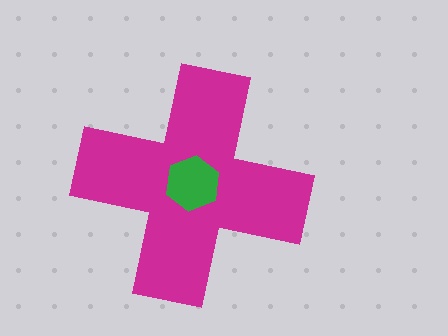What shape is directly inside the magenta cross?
The green hexagon.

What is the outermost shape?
The magenta cross.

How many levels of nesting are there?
2.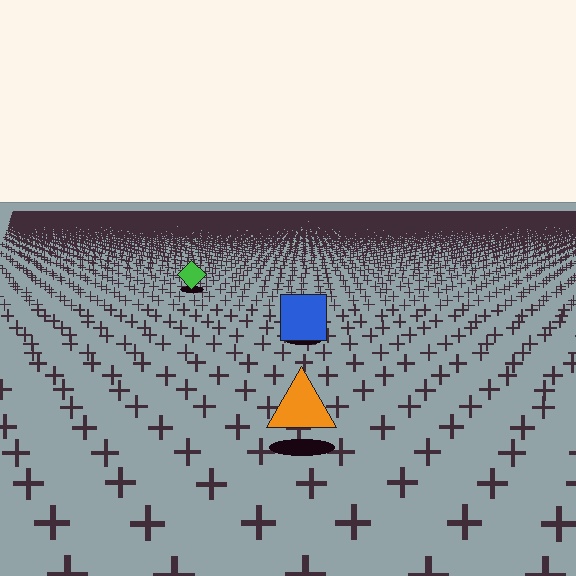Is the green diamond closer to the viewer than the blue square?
No. The blue square is closer — you can tell from the texture gradient: the ground texture is coarser near it.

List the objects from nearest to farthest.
From nearest to farthest: the orange triangle, the blue square, the green diamond.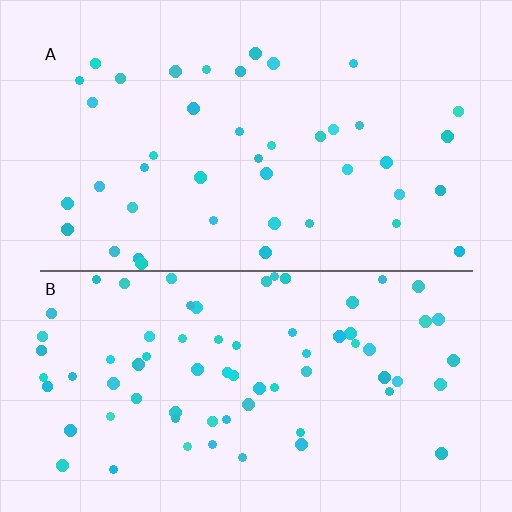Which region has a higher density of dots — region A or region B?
B (the bottom).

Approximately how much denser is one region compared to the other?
Approximately 1.7× — region B over region A.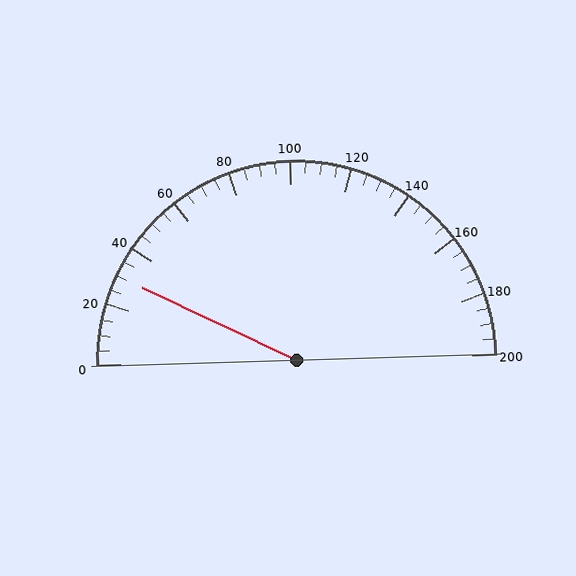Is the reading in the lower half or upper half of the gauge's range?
The reading is in the lower half of the range (0 to 200).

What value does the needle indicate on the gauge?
The needle indicates approximately 30.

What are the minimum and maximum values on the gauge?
The gauge ranges from 0 to 200.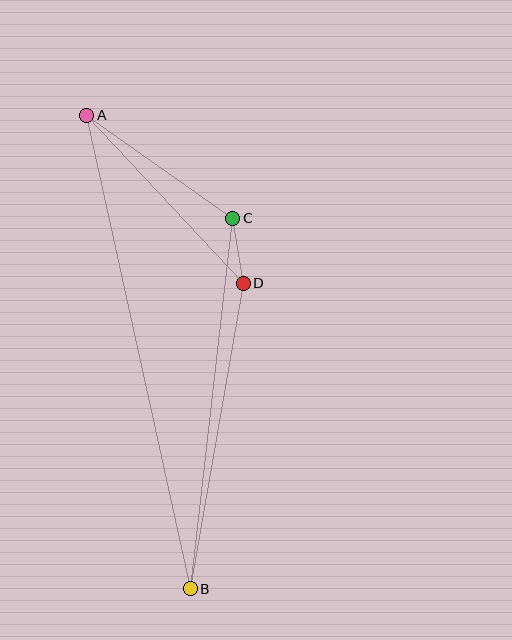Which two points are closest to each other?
Points C and D are closest to each other.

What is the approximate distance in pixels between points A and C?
The distance between A and C is approximately 179 pixels.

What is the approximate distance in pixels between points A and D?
The distance between A and D is approximately 230 pixels.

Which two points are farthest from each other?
Points A and B are farthest from each other.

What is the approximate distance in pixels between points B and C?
The distance between B and C is approximately 373 pixels.